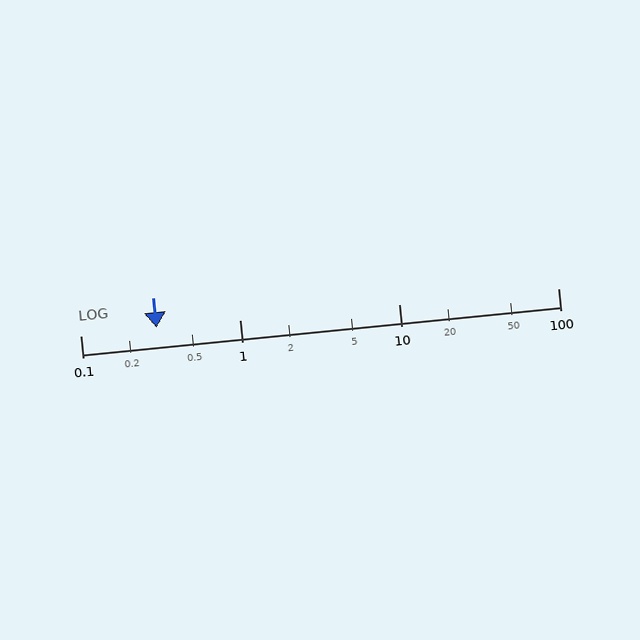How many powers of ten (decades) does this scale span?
The scale spans 3 decades, from 0.1 to 100.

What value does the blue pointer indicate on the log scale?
The pointer indicates approximately 0.3.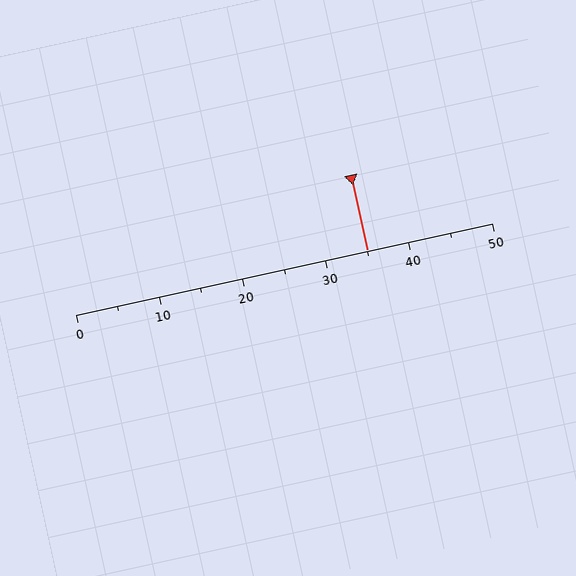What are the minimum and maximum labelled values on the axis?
The axis runs from 0 to 50.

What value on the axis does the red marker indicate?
The marker indicates approximately 35.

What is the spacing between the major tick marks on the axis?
The major ticks are spaced 10 apart.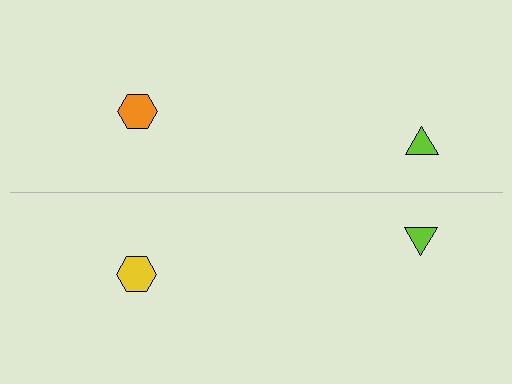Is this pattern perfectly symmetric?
No, the pattern is not perfectly symmetric. The yellow hexagon on the bottom side breaks the symmetry — its mirror counterpart is orange.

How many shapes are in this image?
There are 4 shapes in this image.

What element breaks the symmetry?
The yellow hexagon on the bottom side breaks the symmetry — its mirror counterpart is orange.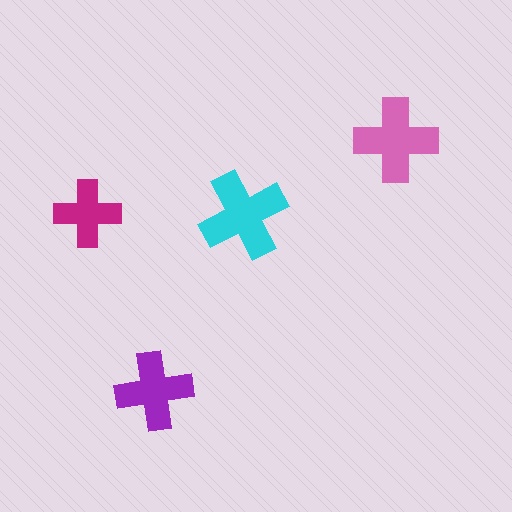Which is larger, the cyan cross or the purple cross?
The cyan one.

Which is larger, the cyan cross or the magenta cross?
The cyan one.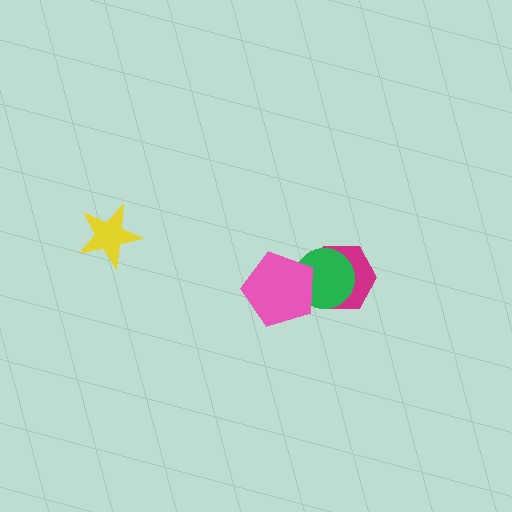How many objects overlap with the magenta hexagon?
2 objects overlap with the magenta hexagon.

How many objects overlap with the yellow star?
0 objects overlap with the yellow star.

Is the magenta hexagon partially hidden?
Yes, it is partially covered by another shape.